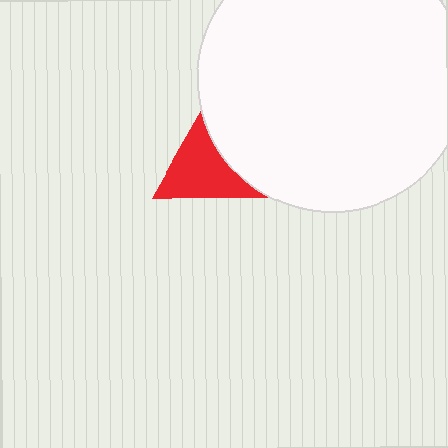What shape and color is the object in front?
The object in front is a white circle.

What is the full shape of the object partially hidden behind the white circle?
The partially hidden object is a red triangle.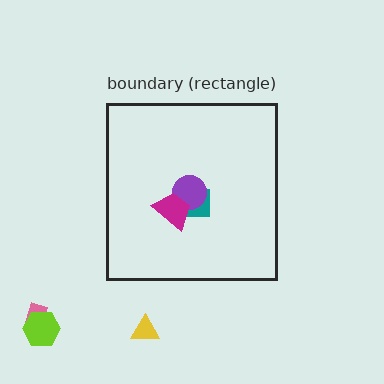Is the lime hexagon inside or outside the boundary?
Outside.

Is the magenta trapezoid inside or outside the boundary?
Inside.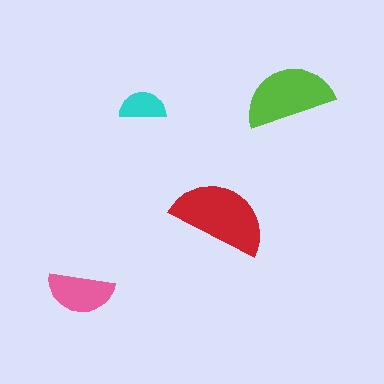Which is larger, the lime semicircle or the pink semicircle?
The lime one.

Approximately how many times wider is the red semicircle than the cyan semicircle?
About 2 times wider.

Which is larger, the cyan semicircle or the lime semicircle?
The lime one.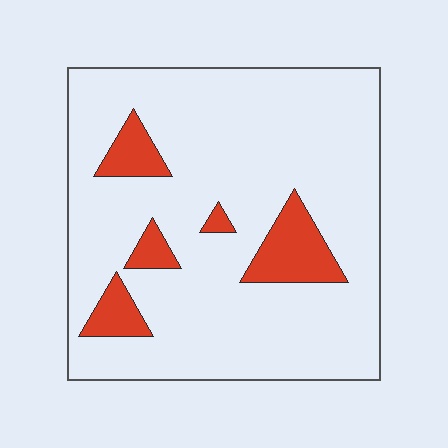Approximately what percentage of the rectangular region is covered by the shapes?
Approximately 15%.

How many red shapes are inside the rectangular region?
5.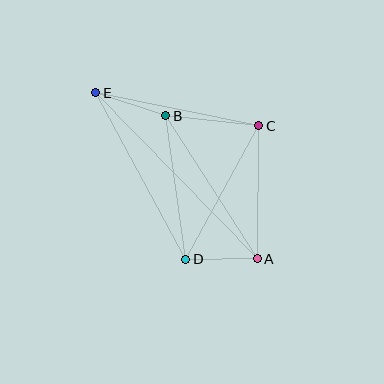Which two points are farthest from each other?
Points A and E are farthest from each other.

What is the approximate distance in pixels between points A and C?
The distance between A and C is approximately 133 pixels.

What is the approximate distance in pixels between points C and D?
The distance between C and D is approximately 152 pixels.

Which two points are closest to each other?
Points A and D are closest to each other.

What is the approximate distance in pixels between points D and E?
The distance between D and E is approximately 189 pixels.